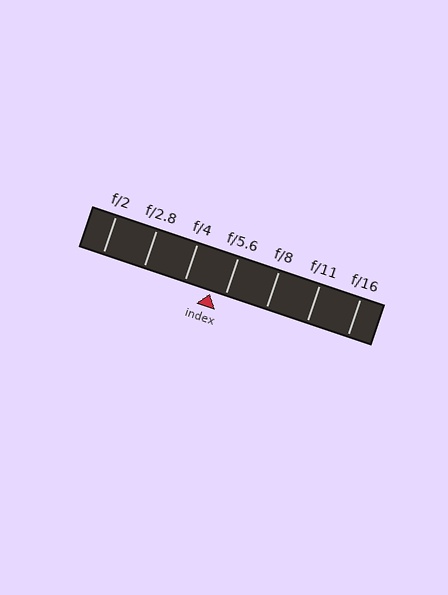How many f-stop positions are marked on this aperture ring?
There are 7 f-stop positions marked.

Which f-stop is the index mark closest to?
The index mark is closest to f/5.6.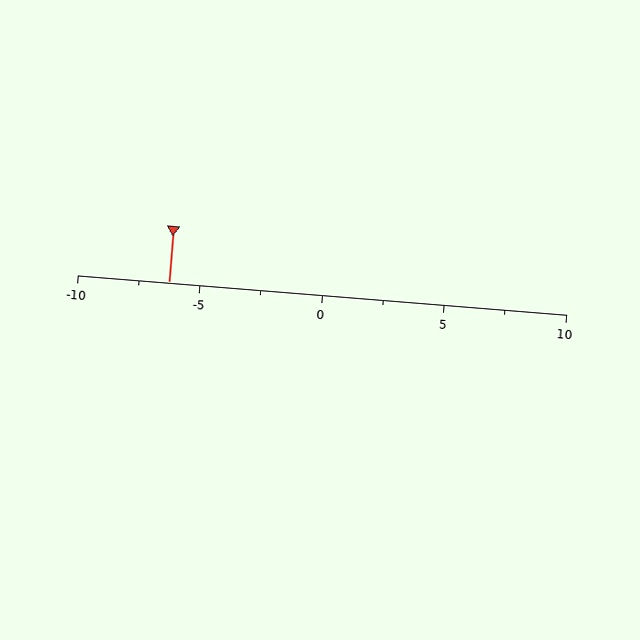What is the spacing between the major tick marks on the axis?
The major ticks are spaced 5 apart.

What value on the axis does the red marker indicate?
The marker indicates approximately -6.2.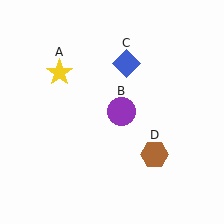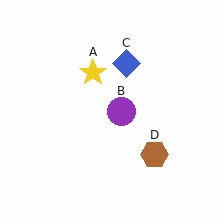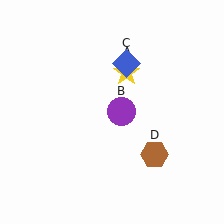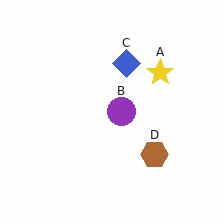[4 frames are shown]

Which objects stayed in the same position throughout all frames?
Purple circle (object B) and blue diamond (object C) and brown hexagon (object D) remained stationary.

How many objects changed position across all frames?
1 object changed position: yellow star (object A).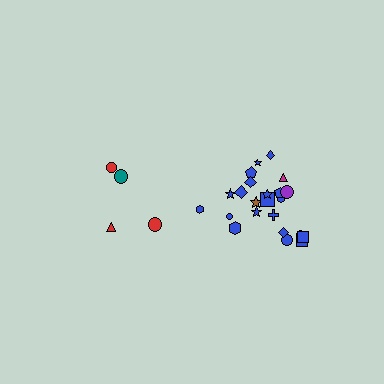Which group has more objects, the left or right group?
The right group.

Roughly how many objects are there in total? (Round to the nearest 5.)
Roughly 30 objects in total.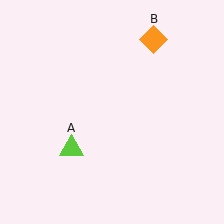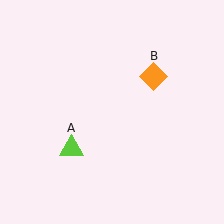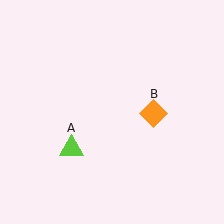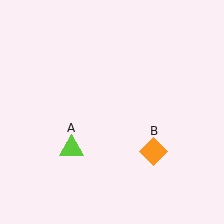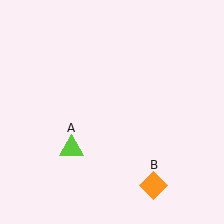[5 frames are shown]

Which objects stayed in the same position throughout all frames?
Lime triangle (object A) remained stationary.